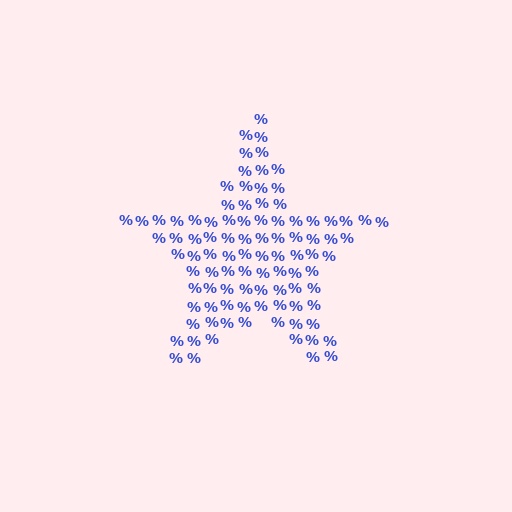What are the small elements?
The small elements are percent signs.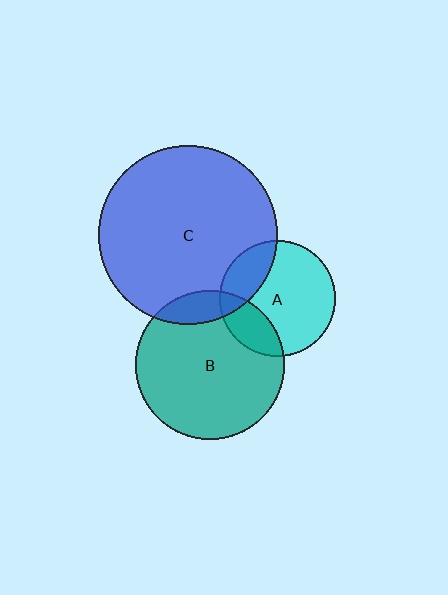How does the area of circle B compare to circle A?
Approximately 1.6 times.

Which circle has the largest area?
Circle C (blue).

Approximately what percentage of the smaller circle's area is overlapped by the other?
Approximately 25%.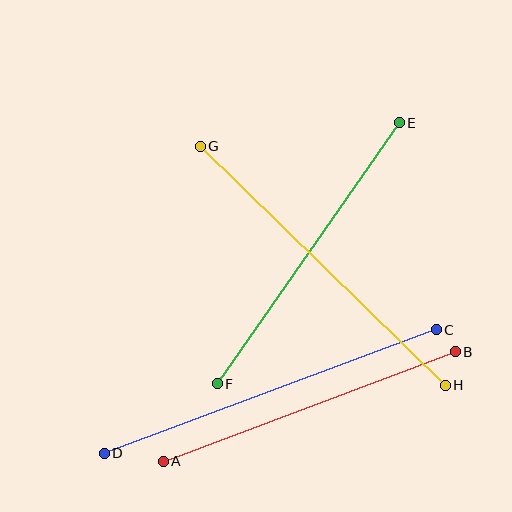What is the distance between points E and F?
The distance is approximately 318 pixels.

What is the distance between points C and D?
The distance is approximately 354 pixels.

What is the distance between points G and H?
The distance is approximately 342 pixels.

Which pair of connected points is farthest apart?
Points C and D are farthest apart.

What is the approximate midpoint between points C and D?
The midpoint is at approximately (270, 391) pixels.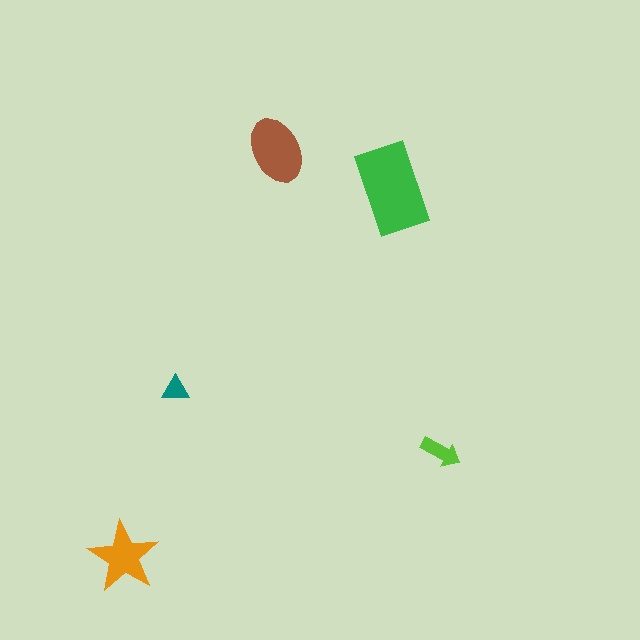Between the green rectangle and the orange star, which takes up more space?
The green rectangle.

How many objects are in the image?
There are 5 objects in the image.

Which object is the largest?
The green rectangle.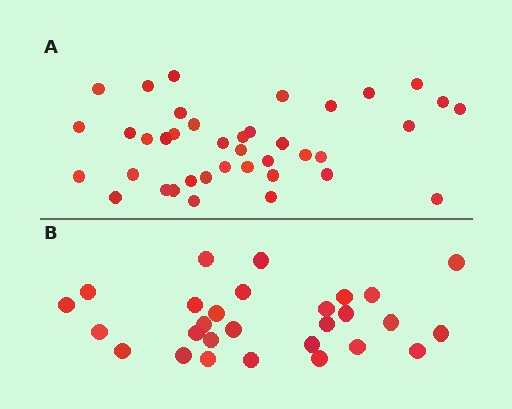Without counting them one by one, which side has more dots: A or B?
Region A (the top region) has more dots.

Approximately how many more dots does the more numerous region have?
Region A has roughly 12 or so more dots than region B.